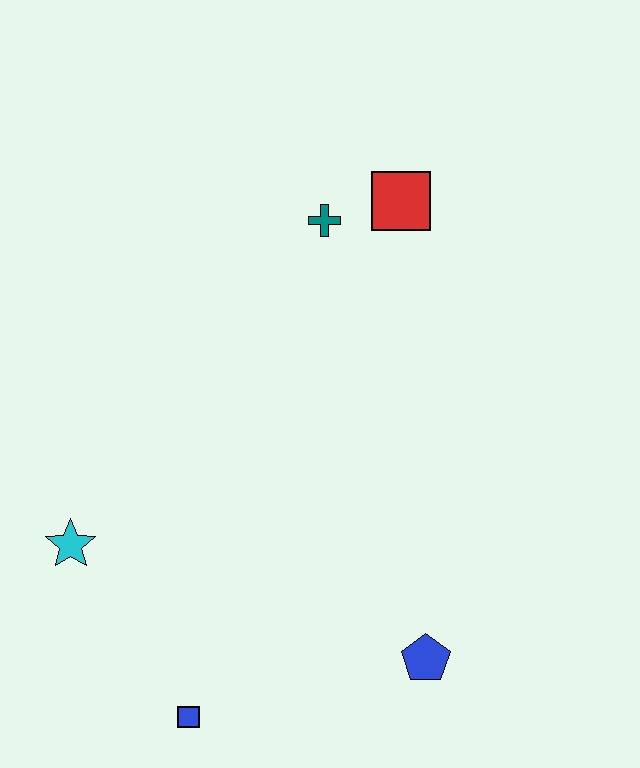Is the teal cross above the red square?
No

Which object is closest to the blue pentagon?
The blue square is closest to the blue pentagon.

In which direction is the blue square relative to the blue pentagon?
The blue square is to the left of the blue pentagon.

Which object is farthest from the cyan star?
The red square is farthest from the cyan star.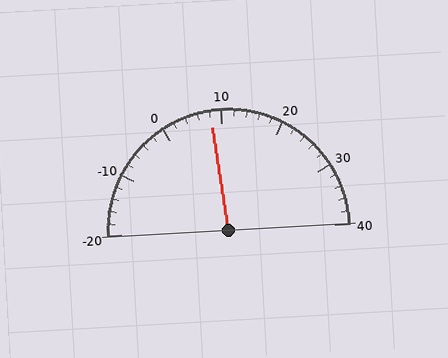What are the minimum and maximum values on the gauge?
The gauge ranges from -20 to 40.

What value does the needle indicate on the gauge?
The needle indicates approximately 8.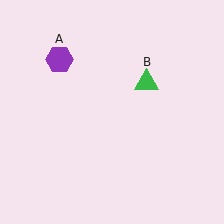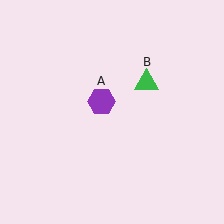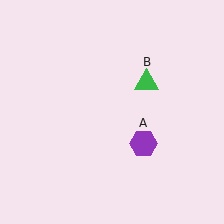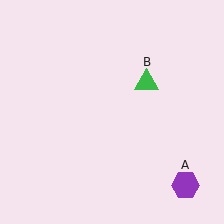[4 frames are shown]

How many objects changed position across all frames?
1 object changed position: purple hexagon (object A).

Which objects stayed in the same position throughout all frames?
Green triangle (object B) remained stationary.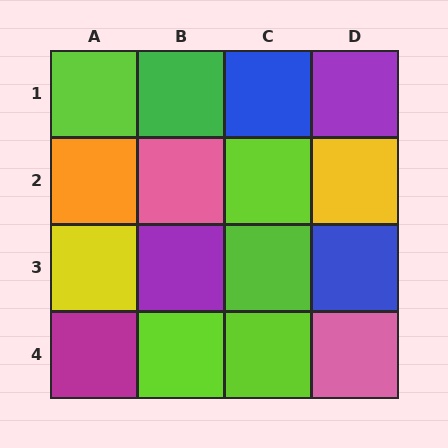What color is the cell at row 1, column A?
Lime.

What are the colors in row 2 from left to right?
Orange, pink, lime, yellow.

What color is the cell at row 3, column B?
Purple.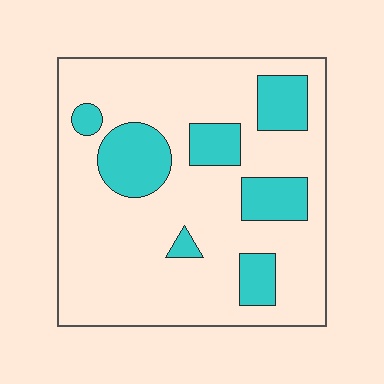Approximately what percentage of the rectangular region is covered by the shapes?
Approximately 20%.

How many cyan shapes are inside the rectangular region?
7.